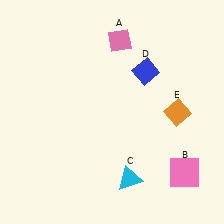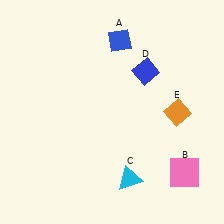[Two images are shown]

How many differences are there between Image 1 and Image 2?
There is 1 difference between the two images.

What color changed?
The diamond (A) changed from pink in Image 1 to blue in Image 2.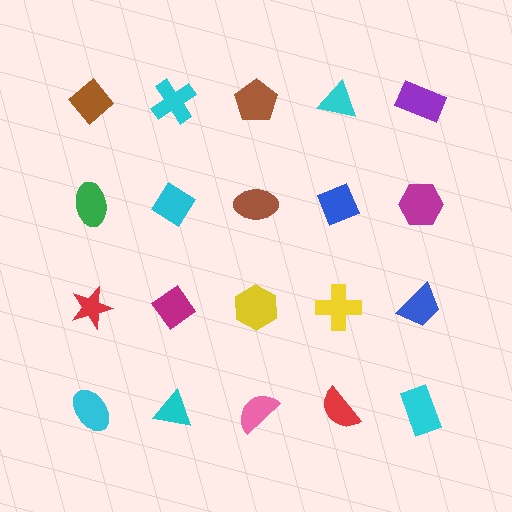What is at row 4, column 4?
A red semicircle.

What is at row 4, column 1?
A cyan ellipse.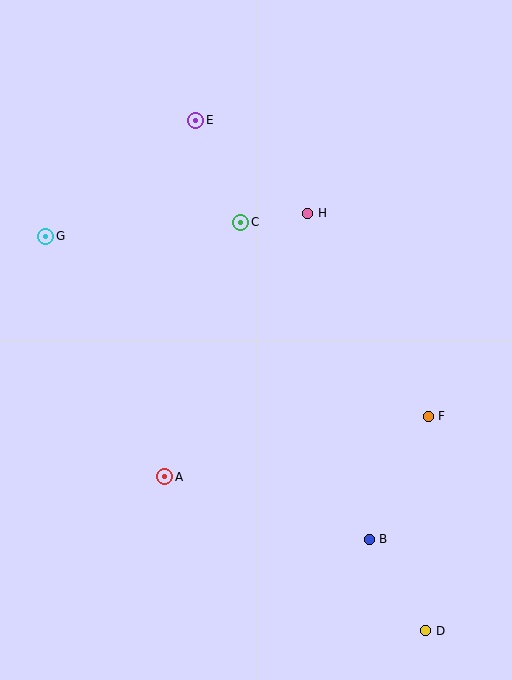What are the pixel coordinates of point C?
Point C is at (241, 222).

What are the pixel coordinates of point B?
Point B is at (369, 539).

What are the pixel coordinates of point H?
Point H is at (308, 213).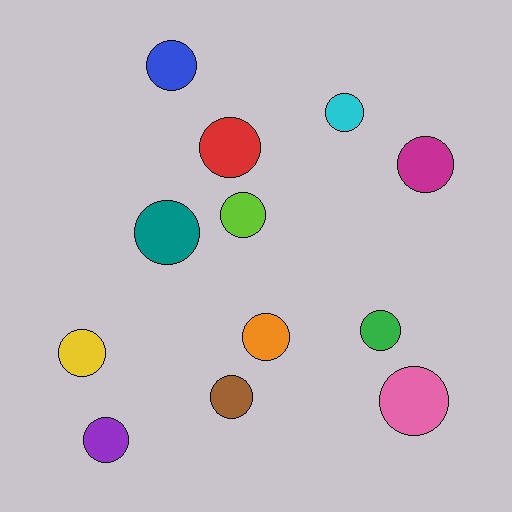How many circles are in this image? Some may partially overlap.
There are 12 circles.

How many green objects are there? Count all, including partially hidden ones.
There is 1 green object.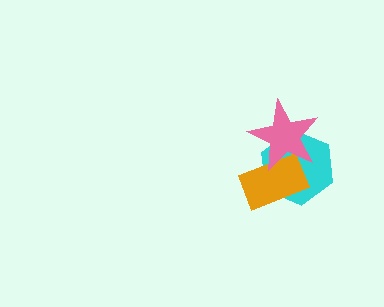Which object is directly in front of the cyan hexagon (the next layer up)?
The orange rectangle is directly in front of the cyan hexagon.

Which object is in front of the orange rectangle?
The pink star is in front of the orange rectangle.